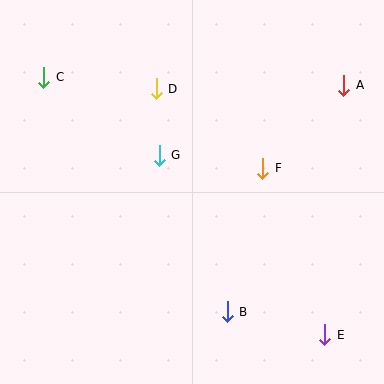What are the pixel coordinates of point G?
Point G is at (159, 155).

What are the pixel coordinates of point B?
Point B is at (227, 312).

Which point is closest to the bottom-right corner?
Point E is closest to the bottom-right corner.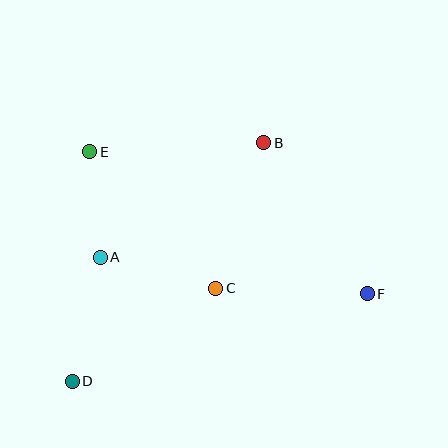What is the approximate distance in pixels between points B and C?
The distance between B and C is approximately 153 pixels.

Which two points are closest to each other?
Points A and E are closest to each other.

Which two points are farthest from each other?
Points E and F are farthest from each other.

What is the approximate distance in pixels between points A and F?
The distance between A and F is approximately 269 pixels.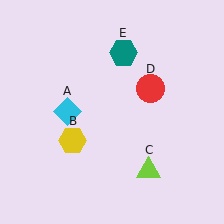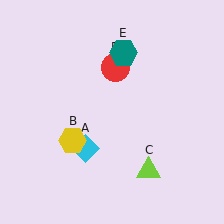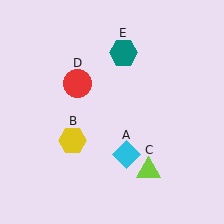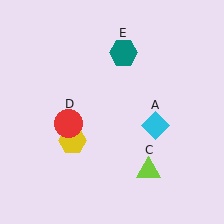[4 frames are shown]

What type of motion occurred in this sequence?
The cyan diamond (object A), red circle (object D) rotated counterclockwise around the center of the scene.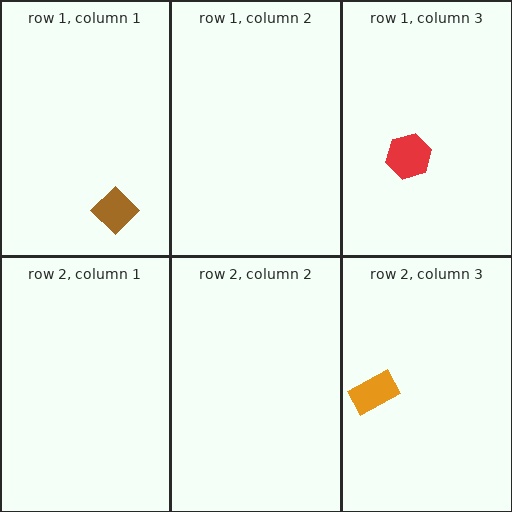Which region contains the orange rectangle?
The row 2, column 3 region.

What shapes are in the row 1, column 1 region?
The brown diamond.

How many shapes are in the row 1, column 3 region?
1.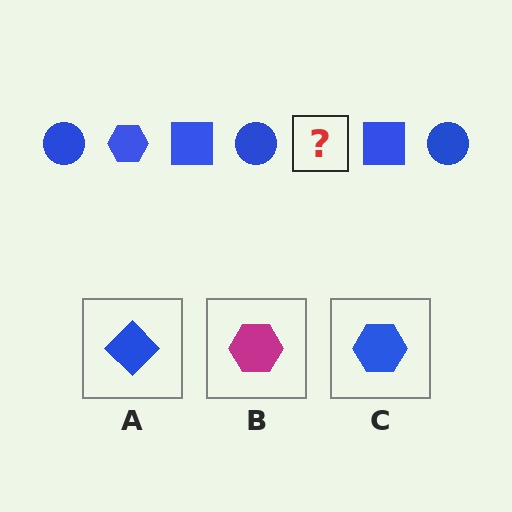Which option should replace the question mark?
Option C.